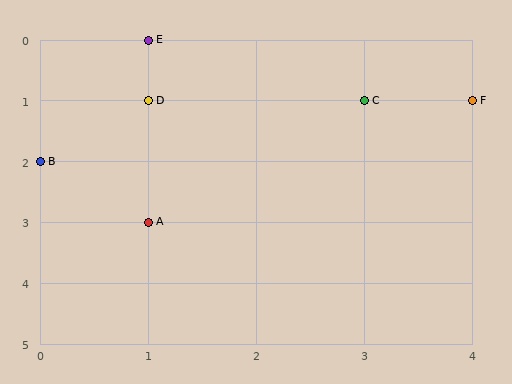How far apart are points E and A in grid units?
Points E and A are 3 rows apart.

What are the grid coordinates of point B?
Point B is at grid coordinates (0, 2).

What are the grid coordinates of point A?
Point A is at grid coordinates (1, 3).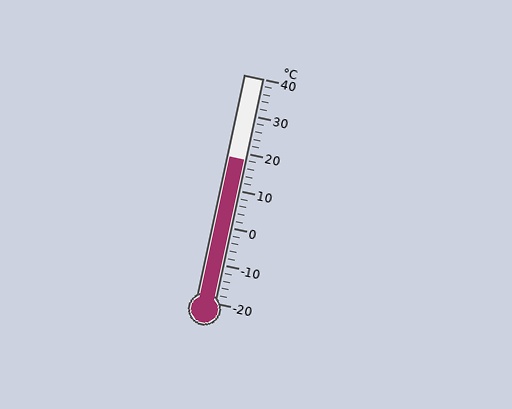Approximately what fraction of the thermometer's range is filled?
The thermometer is filled to approximately 65% of its range.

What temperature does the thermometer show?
The thermometer shows approximately 18°C.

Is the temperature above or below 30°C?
The temperature is below 30°C.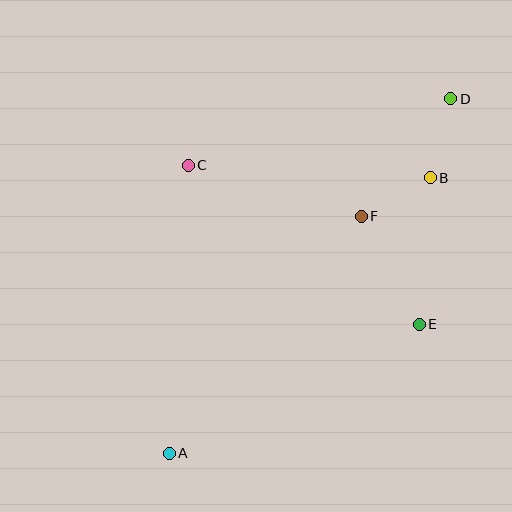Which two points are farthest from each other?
Points A and D are farthest from each other.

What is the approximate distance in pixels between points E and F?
The distance between E and F is approximately 123 pixels.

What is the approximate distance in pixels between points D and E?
The distance between D and E is approximately 228 pixels.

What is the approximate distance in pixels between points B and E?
The distance between B and E is approximately 147 pixels.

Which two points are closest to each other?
Points B and F are closest to each other.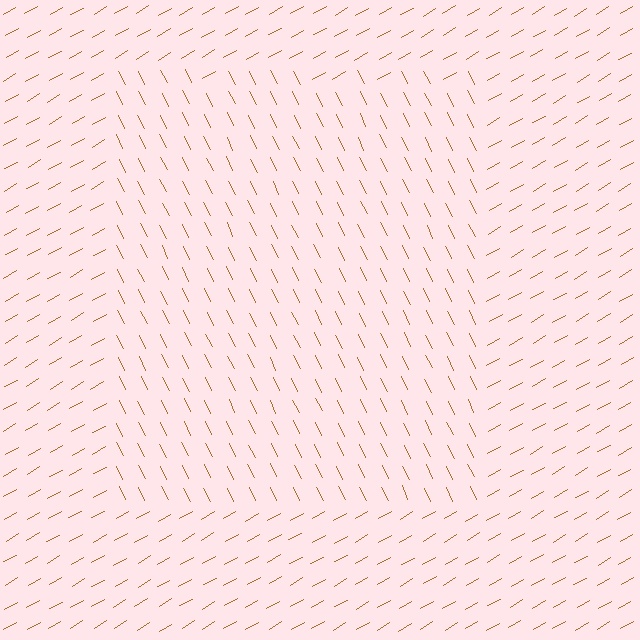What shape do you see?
I see a rectangle.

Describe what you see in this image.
The image is filled with small brown line segments. A rectangle region in the image has lines oriented differently from the surrounding lines, creating a visible texture boundary.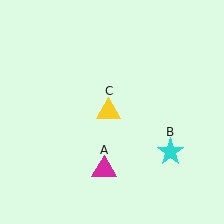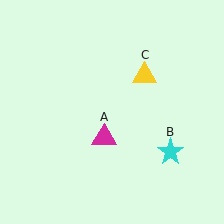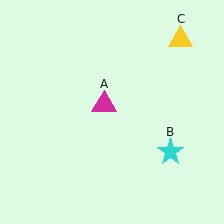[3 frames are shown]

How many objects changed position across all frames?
2 objects changed position: magenta triangle (object A), yellow triangle (object C).